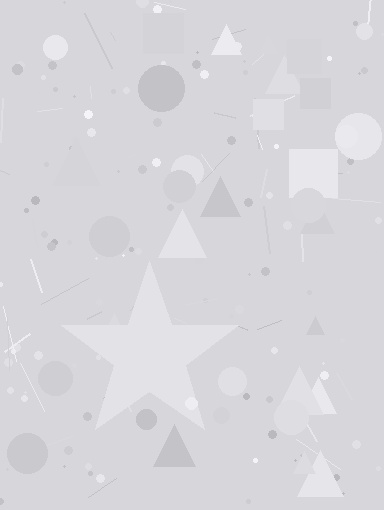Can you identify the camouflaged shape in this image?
The camouflaged shape is a star.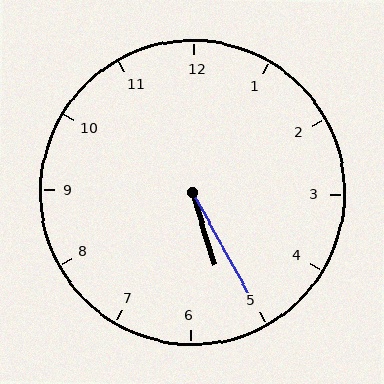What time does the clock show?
5:25.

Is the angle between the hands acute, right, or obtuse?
It is acute.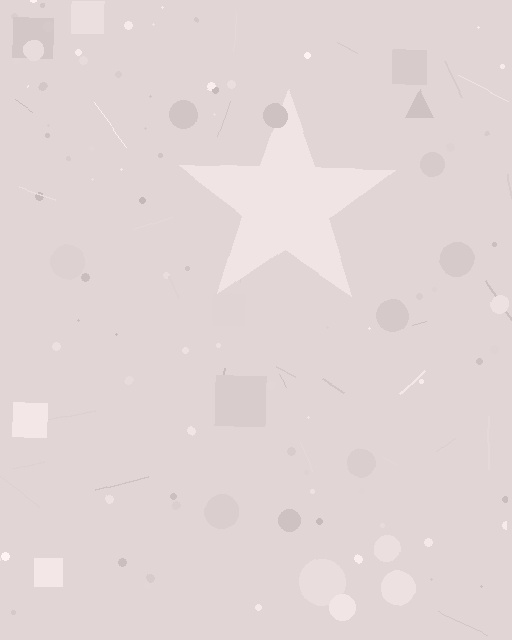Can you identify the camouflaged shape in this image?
The camouflaged shape is a star.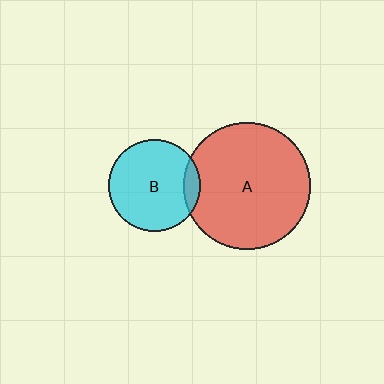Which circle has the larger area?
Circle A (red).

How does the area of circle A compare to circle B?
Approximately 1.9 times.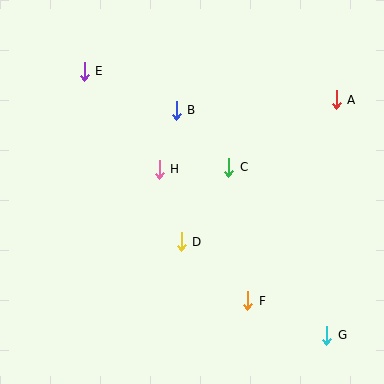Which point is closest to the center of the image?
Point H at (159, 169) is closest to the center.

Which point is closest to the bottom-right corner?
Point G is closest to the bottom-right corner.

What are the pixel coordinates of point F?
Point F is at (248, 301).